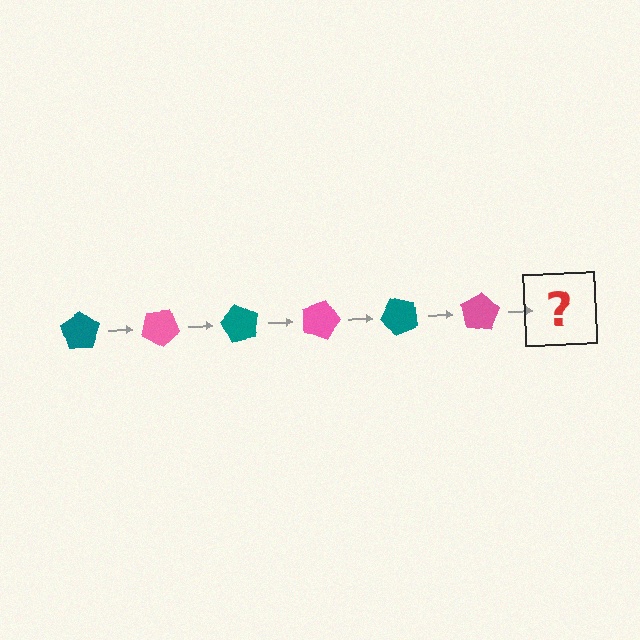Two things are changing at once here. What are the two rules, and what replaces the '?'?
The two rules are that it rotates 30 degrees each step and the color cycles through teal and pink. The '?' should be a teal pentagon, rotated 180 degrees from the start.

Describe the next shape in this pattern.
It should be a teal pentagon, rotated 180 degrees from the start.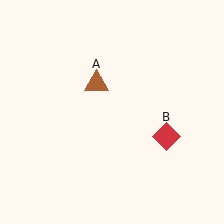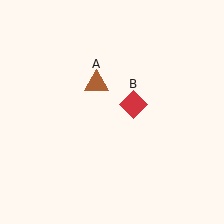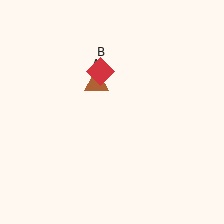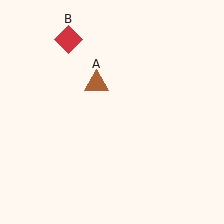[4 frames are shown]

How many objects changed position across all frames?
1 object changed position: red diamond (object B).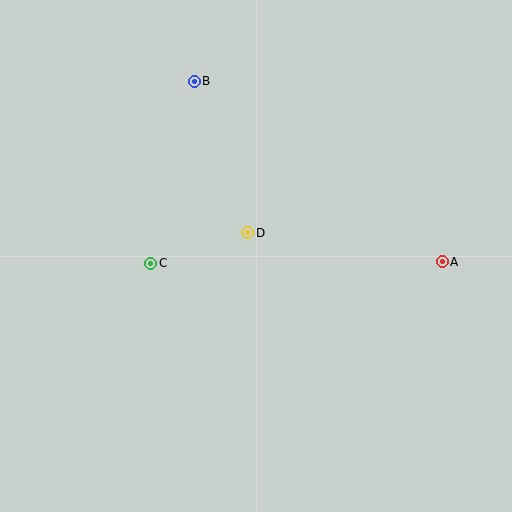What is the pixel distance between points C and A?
The distance between C and A is 292 pixels.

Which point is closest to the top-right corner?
Point A is closest to the top-right corner.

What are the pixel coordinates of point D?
Point D is at (248, 233).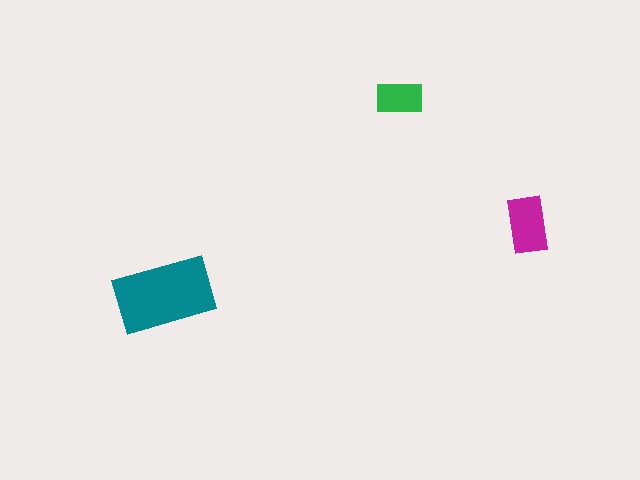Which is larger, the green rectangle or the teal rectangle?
The teal one.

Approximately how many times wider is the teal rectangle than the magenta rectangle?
About 1.5 times wider.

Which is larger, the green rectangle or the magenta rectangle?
The magenta one.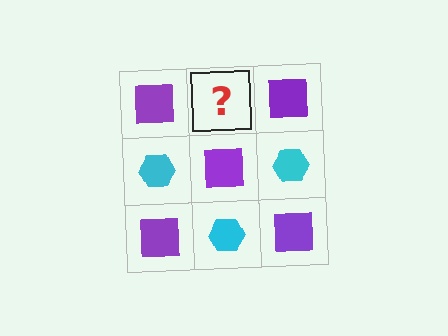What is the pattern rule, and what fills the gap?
The rule is that it alternates purple square and cyan hexagon in a checkerboard pattern. The gap should be filled with a cyan hexagon.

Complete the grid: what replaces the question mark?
The question mark should be replaced with a cyan hexagon.